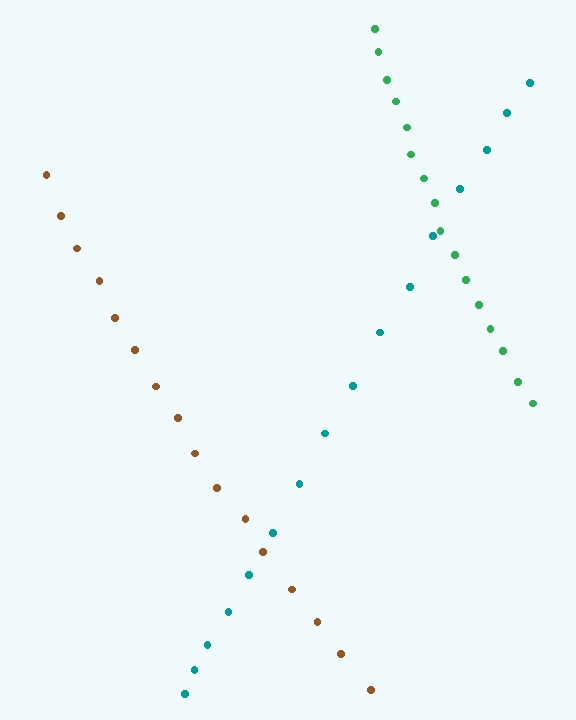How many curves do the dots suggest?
There are 3 distinct paths.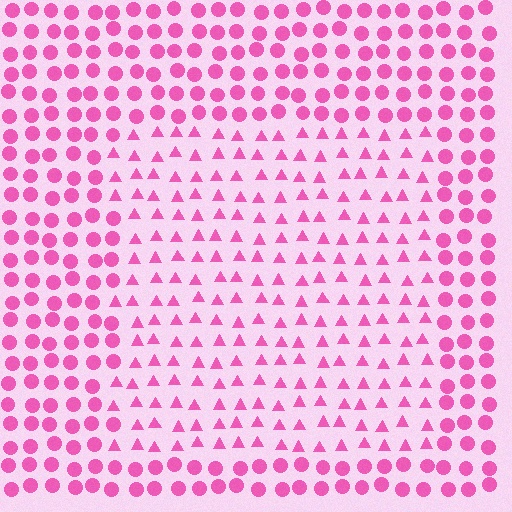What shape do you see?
I see a rectangle.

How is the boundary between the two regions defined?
The boundary is defined by a change in element shape: triangles inside vs. circles outside. All elements share the same color and spacing.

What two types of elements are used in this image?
The image uses triangles inside the rectangle region and circles outside it.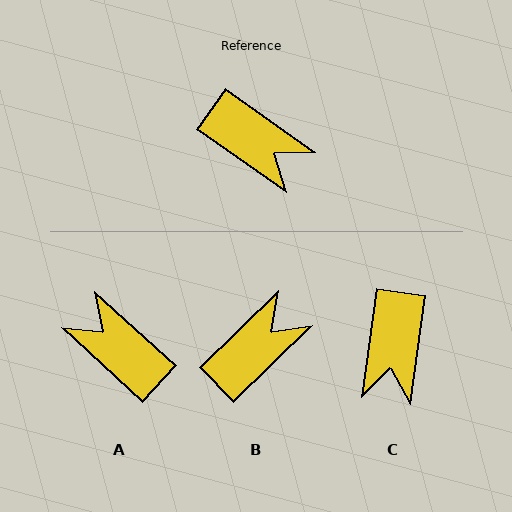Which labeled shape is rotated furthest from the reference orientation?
A, about 173 degrees away.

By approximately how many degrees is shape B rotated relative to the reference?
Approximately 79 degrees counter-clockwise.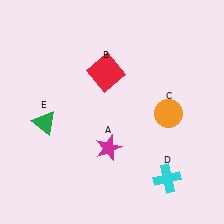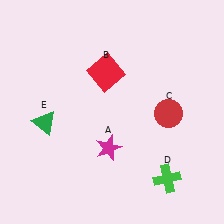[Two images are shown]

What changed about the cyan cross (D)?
In Image 1, D is cyan. In Image 2, it changed to green.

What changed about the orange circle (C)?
In Image 1, C is orange. In Image 2, it changed to red.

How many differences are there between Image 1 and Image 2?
There are 2 differences between the two images.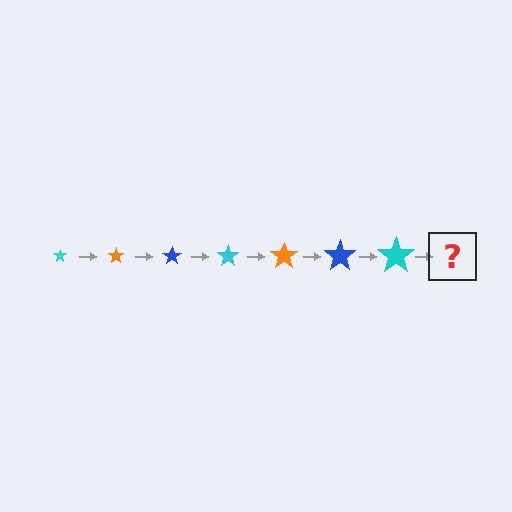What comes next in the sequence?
The next element should be an orange star, larger than the previous one.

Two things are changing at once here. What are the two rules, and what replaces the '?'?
The two rules are that the star grows larger each step and the color cycles through cyan, orange, and blue. The '?' should be an orange star, larger than the previous one.